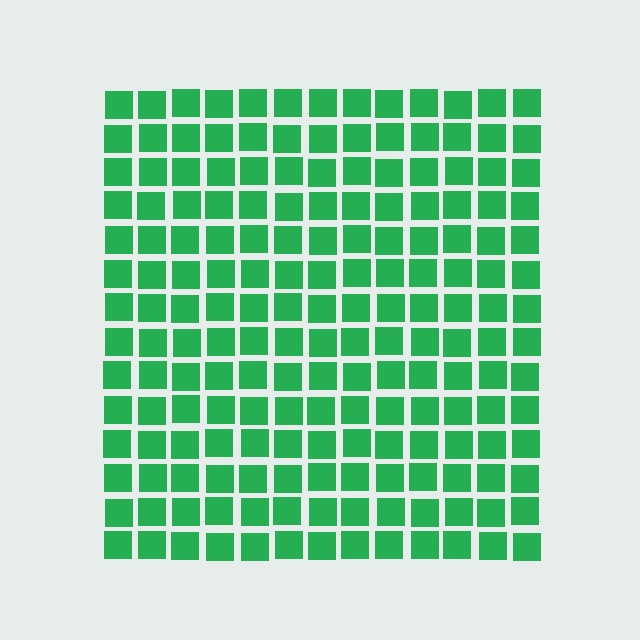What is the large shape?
The large shape is a square.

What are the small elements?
The small elements are squares.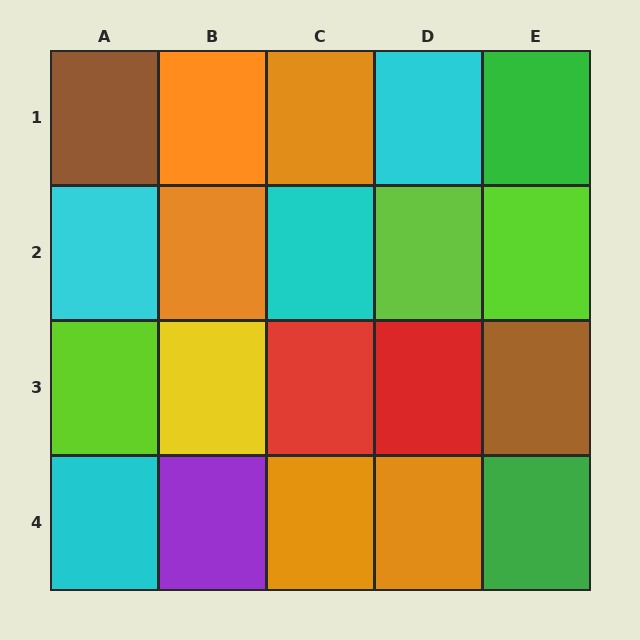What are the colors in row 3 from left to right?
Lime, yellow, red, red, brown.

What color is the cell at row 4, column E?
Green.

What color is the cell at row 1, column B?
Orange.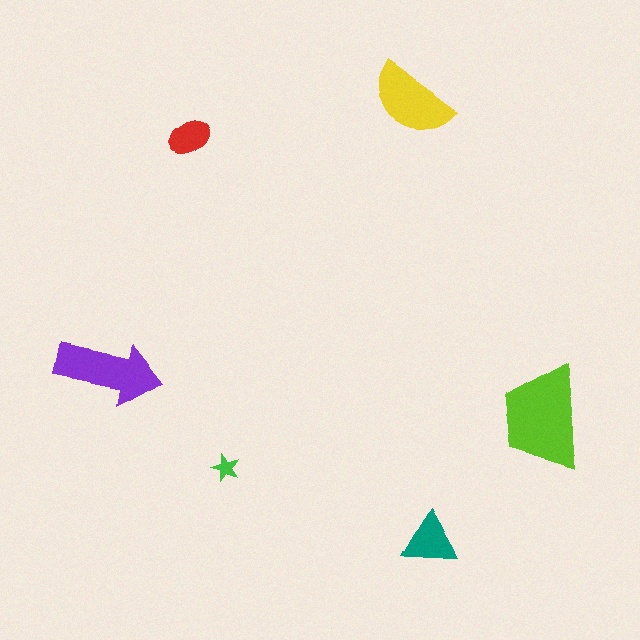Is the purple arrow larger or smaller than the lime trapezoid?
Smaller.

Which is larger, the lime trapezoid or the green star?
The lime trapezoid.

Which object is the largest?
The lime trapezoid.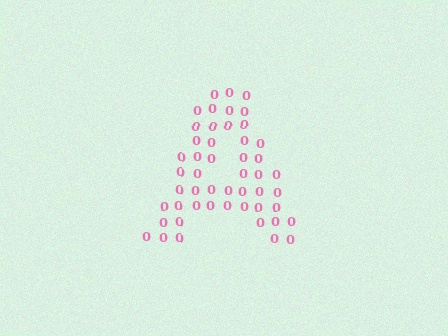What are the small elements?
The small elements are digit 0's.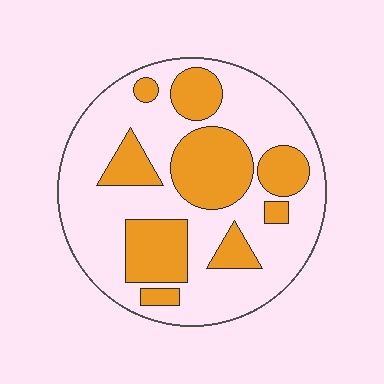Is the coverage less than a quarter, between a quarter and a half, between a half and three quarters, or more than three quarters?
Between a quarter and a half.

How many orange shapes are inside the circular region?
9.